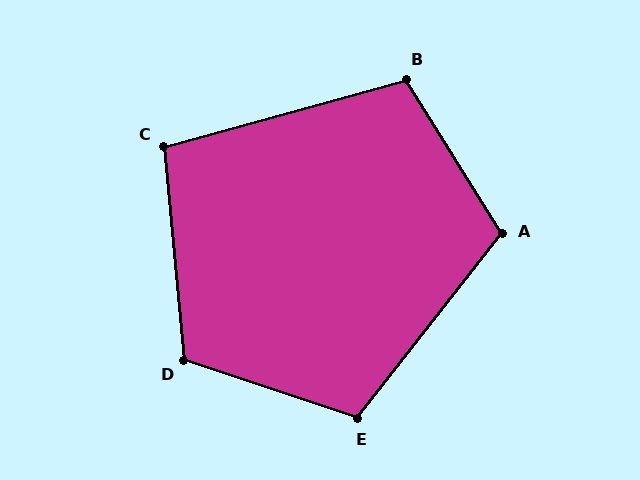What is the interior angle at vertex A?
Approximately 110 degrees (obtuse).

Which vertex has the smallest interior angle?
C, at approximately 100 degrees.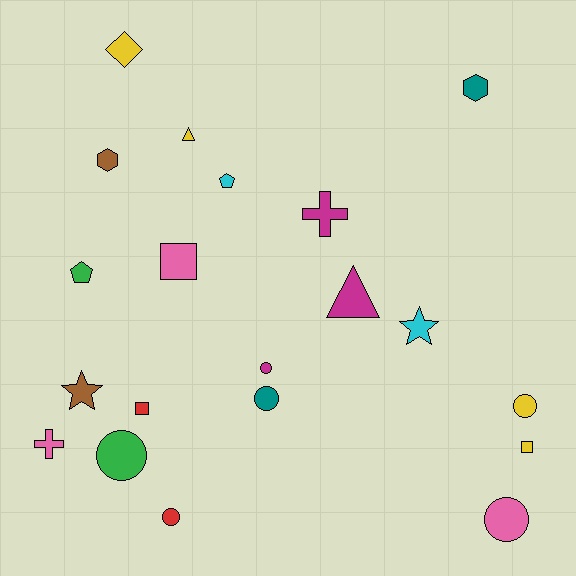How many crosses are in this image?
There are 2 crosses.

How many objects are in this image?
There are 20 objects.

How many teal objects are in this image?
There are 2 teal objects.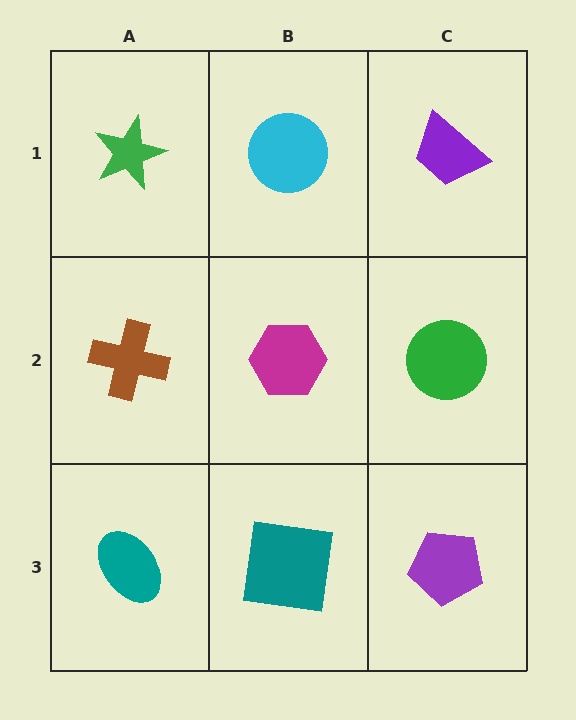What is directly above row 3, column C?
A green circle.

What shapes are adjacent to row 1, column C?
A green circle (row 2, column C), a cyan circle (row 1, column B).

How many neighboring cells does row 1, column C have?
2.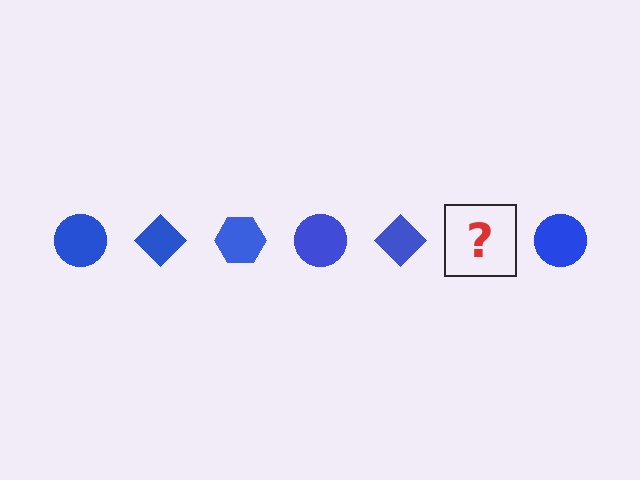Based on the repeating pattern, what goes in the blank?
The blank should be a blue hexagon.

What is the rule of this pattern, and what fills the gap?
The rule is that the pattern cycles through circle, diamond, hexagon shapes in blue. The gap should be filled with a blue hexagon.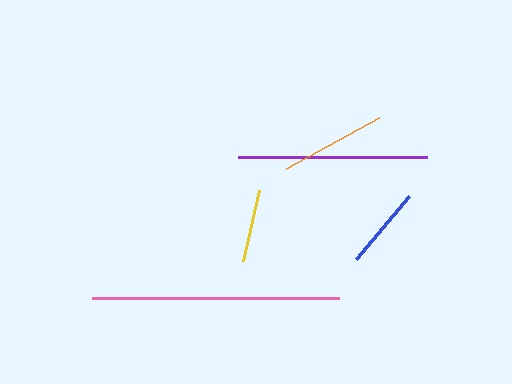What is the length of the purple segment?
The purple segment is approximately 189 pixels long.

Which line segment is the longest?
The pink line is the longest at approximately 247 pixels.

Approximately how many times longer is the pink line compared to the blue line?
The pink line is approximately 3.0 times the length of the blue line.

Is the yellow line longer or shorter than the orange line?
The orange line is longer than the yellow line.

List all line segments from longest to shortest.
From longest to shortest: pink, purple, orange, blue, yellow.